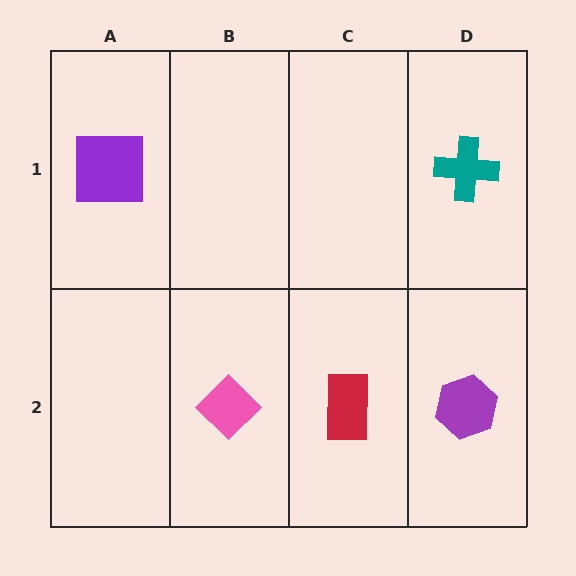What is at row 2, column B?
A pink diamond.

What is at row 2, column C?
A red rectangle.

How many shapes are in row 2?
3 shapes.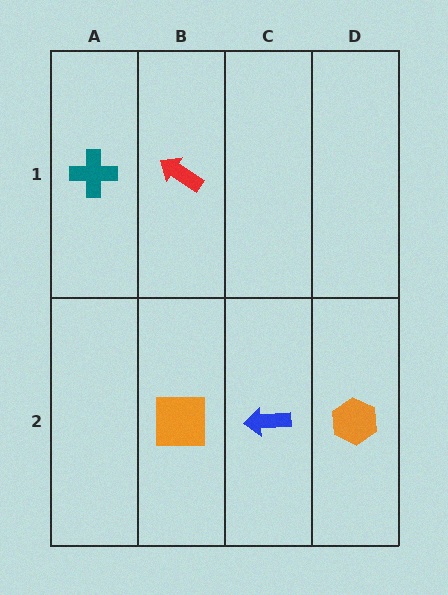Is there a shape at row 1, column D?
No, that cell is empty.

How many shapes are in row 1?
2 shapes.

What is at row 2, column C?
A blue arrow.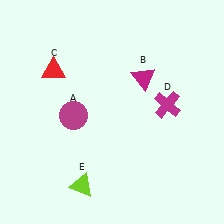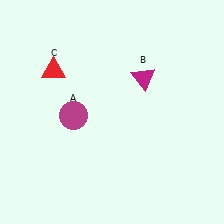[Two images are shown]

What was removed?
The magenta cross (D), the lime triangle (E) were removed in Image 2.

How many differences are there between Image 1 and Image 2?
There are 2 differences between the two images.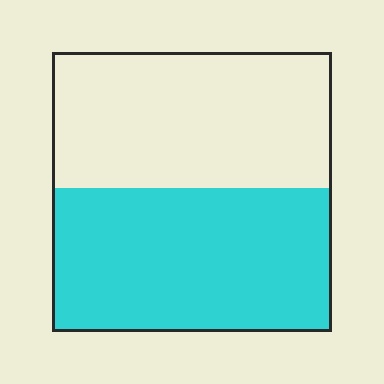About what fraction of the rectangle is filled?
About one half (1/2).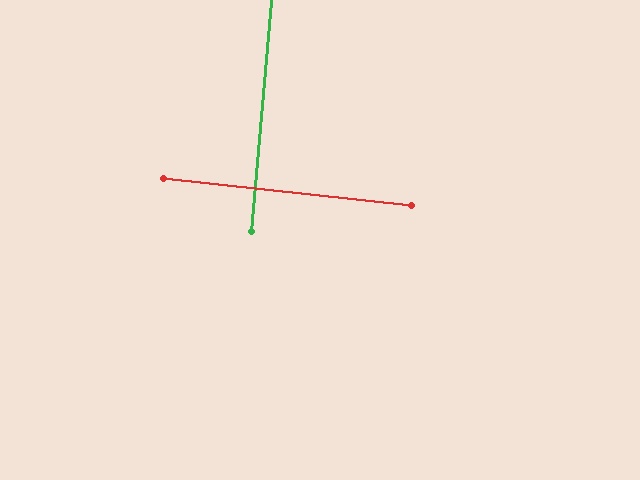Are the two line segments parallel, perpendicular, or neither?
Perpendicular — they meet at approximately 89°.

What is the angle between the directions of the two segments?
Approximately 89 degrees.